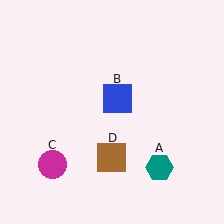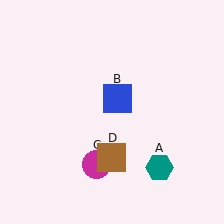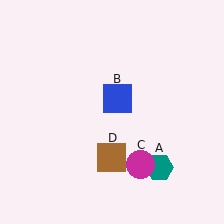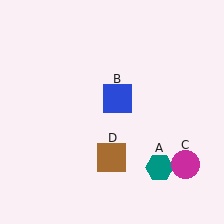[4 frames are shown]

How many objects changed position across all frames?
1 object changed position: magenta circle (object C).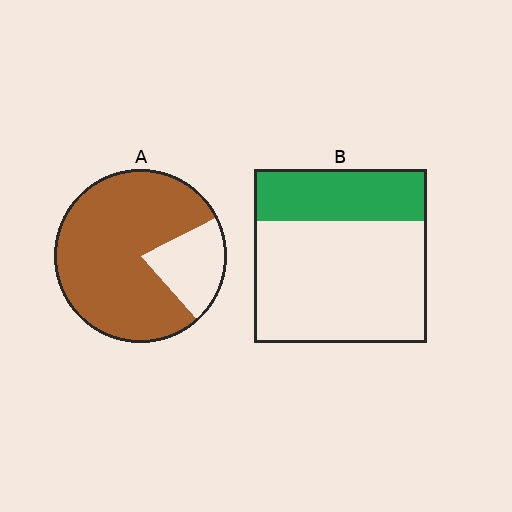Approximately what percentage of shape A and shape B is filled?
A is approximately 80% and B is approximately 30%.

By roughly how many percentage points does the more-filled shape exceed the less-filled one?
By roughly 50 percentage points (A over B).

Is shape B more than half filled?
No.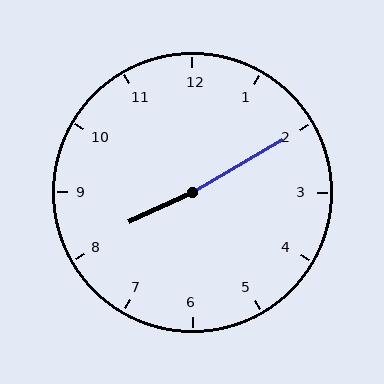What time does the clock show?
8:10.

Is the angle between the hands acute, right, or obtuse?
It is obtuse.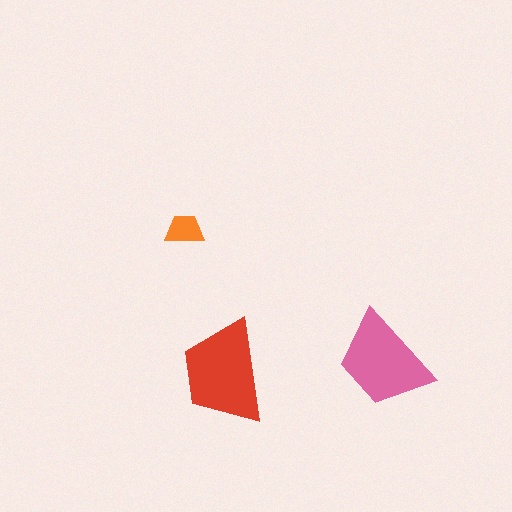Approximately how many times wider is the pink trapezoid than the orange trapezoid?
About 2.5 times wider.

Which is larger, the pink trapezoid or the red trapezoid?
The red one.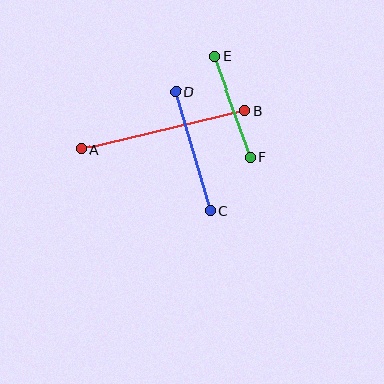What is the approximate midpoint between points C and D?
The midpoint is at approximately (193, 151) pixels.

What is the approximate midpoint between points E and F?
The midpoint is at approximately (232, 107) pixels.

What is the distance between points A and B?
The distance is approximately 168 pixels.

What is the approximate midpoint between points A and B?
The midpoint is at approximately (163, 130) pixels.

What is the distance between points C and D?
The distance is approximately 124 pixels.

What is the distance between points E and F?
The distance is approximately 107 pixels.